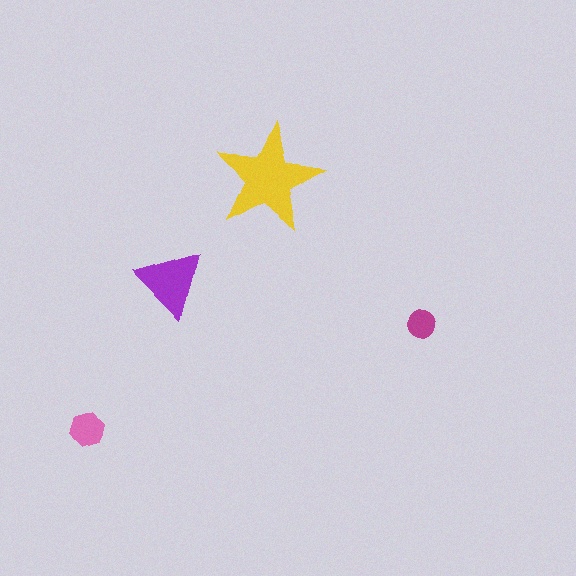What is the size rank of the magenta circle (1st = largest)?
4th.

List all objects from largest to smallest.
The yellow star, the purple triangle, the pink hexagon, the magenta circle.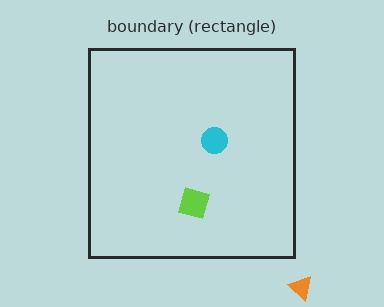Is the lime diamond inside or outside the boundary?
Inside.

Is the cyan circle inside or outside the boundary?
Inside.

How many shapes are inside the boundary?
2 inside, 1 outside.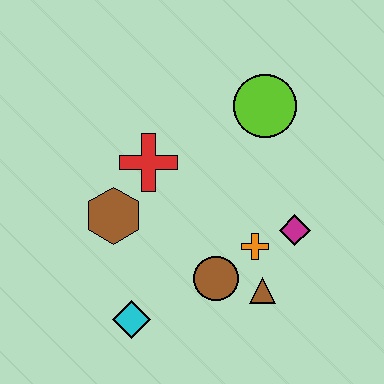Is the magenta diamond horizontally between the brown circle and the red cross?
No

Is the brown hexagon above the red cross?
No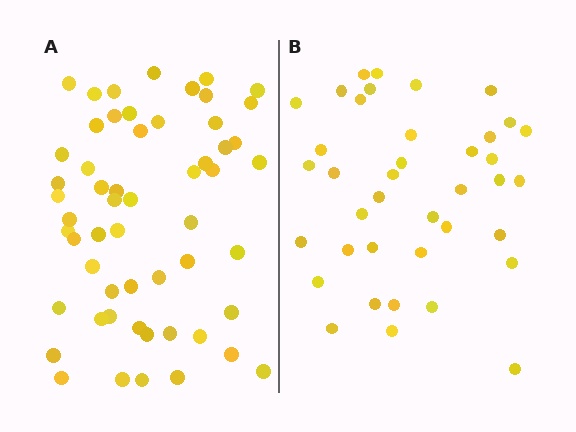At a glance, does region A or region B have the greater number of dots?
Region A (the left region) has more dots.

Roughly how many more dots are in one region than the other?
Region A has approximately 15 more dots than region B.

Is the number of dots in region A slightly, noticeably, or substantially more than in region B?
Region A has noticeably more, but not dramatically so. The ratio is roughly 1.4 to 1.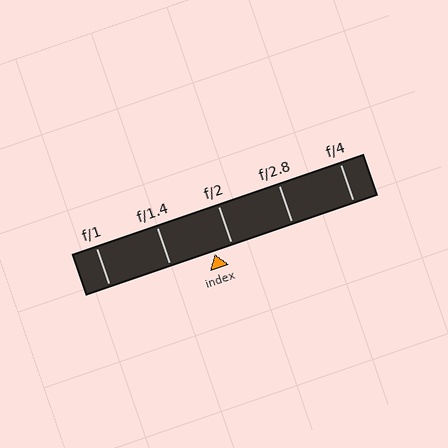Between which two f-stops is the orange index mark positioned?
The index mark is between f/1.4 and f/2.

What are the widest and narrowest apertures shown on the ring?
The widest aperture shown is f/1 and the narrowest is f/4.